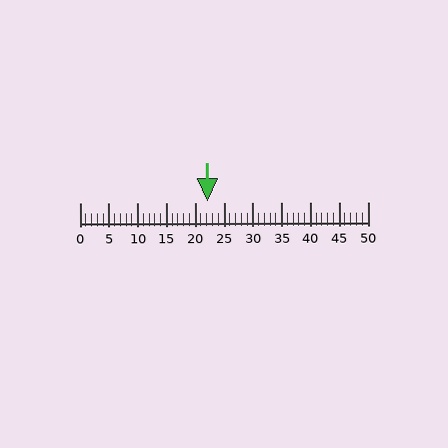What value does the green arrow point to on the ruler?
The green arrow points to approximately 22.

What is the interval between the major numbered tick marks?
The major tick marks are spaced 5 units apart.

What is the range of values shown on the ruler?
The ruler shows values from 0 to 50.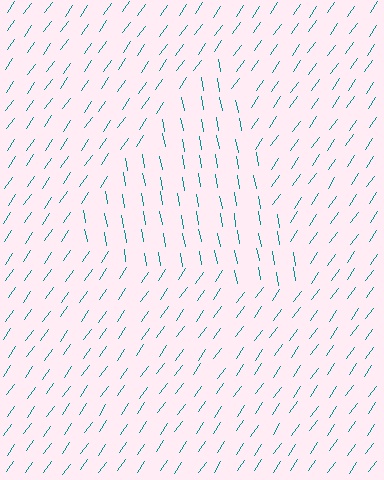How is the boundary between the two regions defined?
The boundary is defined purely by a change in line orientation (approximately 45 degrees difference). All lines are the same color and thickness.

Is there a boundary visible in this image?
Yes, there is a texture boundary formed by a change in line orientation.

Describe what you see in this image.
The image is filled with small teal line segments. A triangle region in the image has lines oriented differently from the surrounding lines, creating a visible texture boundary.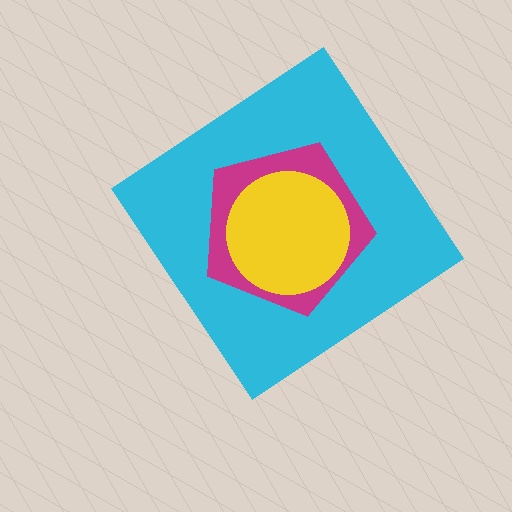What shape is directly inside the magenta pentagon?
The yellow circle.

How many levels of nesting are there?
3.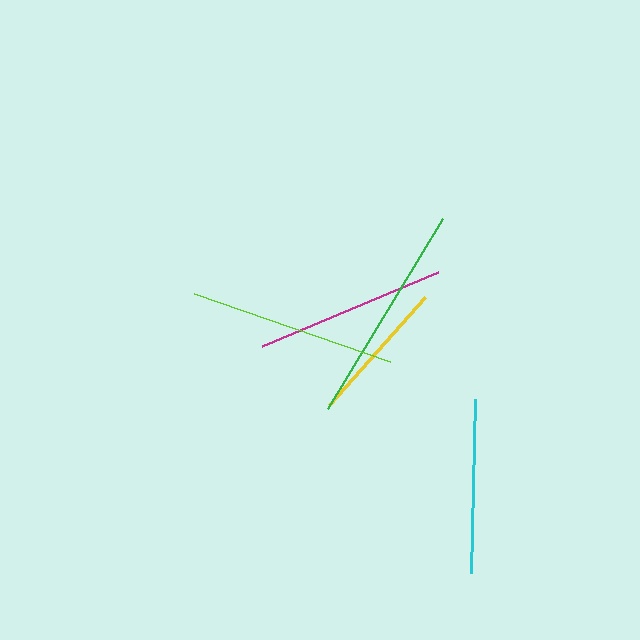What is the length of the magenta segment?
The magenta segment is approximately 191 pixels long.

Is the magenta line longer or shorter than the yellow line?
The magenta line is longer than the yellow line.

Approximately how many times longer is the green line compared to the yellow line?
The green line is approximately 1.5 times the length of the yellow line.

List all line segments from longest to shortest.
From longest to shortest: green, lime, magenta, cyan, yellow.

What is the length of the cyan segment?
The cyan segment is approximately 174 pixels long.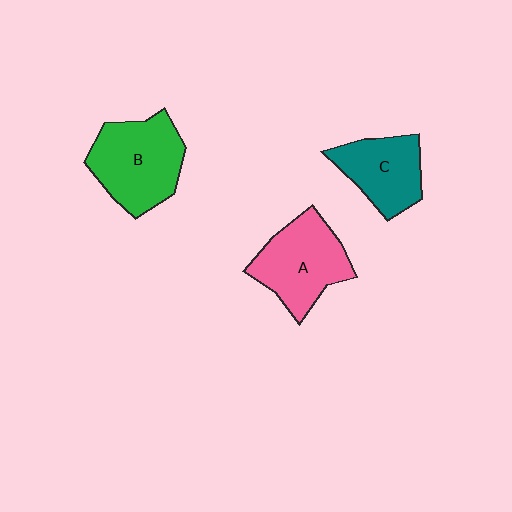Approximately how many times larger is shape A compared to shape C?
Approximately 1.2 times.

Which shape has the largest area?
Shape B (green).